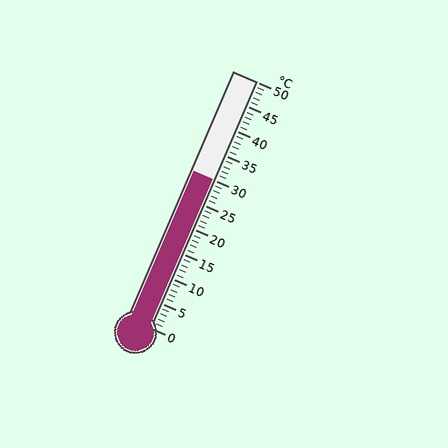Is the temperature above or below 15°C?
The temperature is above 15°C.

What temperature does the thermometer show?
The thermometer shows approximately 30°C.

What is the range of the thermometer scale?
The thermometer scale ranges from 0°C to 50°C.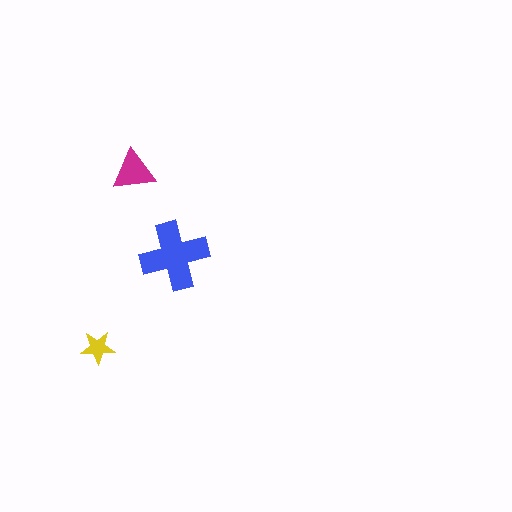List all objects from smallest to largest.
The yellow star, the magenta triangle, the blue cross.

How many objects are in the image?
There are 3 objects in the image.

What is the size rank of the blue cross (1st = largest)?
1st.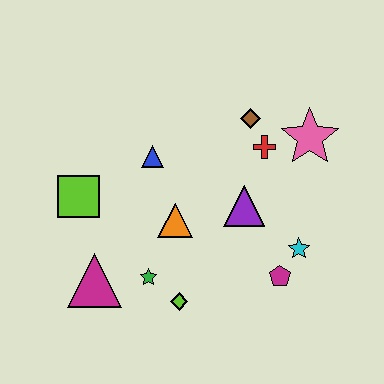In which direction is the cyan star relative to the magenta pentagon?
The cyan star is above the magenta pentagon.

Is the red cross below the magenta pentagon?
No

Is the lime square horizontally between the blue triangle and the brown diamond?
No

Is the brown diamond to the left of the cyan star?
Yes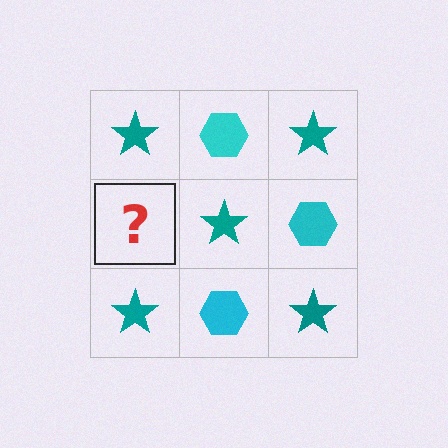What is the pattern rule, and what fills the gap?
The rule is that it alternates teal star and cyan hexagon in a checkerboard pattern. The gap should be filled with a cyan hexagon.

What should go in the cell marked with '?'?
The missing cell should contain a cyan hexagon.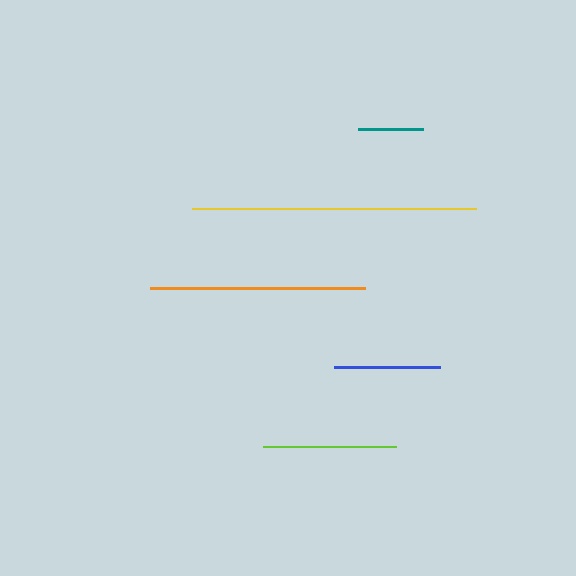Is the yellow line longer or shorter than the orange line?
The yellow line is longer than the orange line.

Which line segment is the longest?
The yellow line is the longest at approximately 284 pixels.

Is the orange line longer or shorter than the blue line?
The orange line is longer than the blue line.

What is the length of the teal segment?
The teal segment is approximately 66 pixels long.